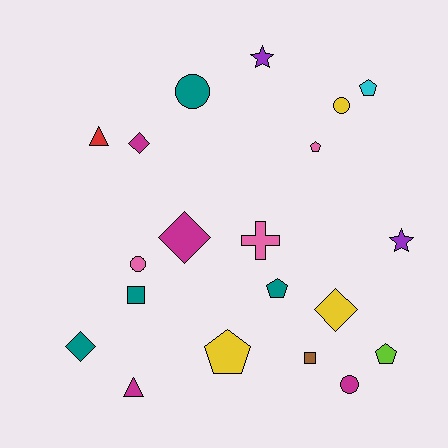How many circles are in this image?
There are 4 circles.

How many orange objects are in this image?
There are no orange objects.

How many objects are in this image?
There are 20 objects.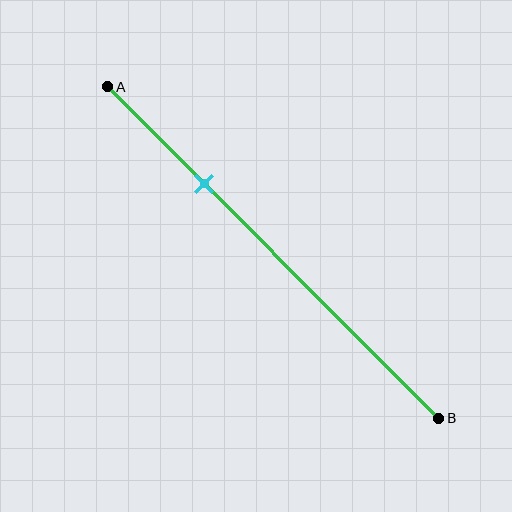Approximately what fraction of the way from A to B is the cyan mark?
The cyan mark is approximately 30% of the way from A to B.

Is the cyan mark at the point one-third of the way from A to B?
No, the mark is at about 30% from A, not at the 33% one-third point.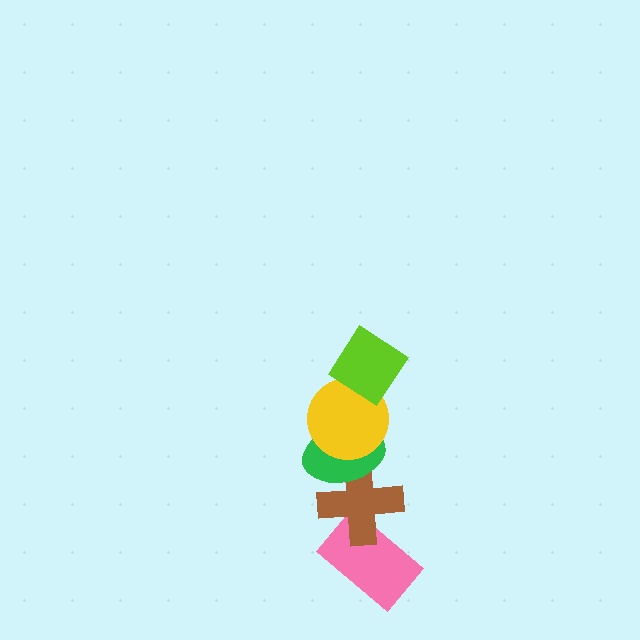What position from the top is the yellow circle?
The yellow circle is 2nd from the top.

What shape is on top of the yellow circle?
The lime diamond is on top of the yellow circle.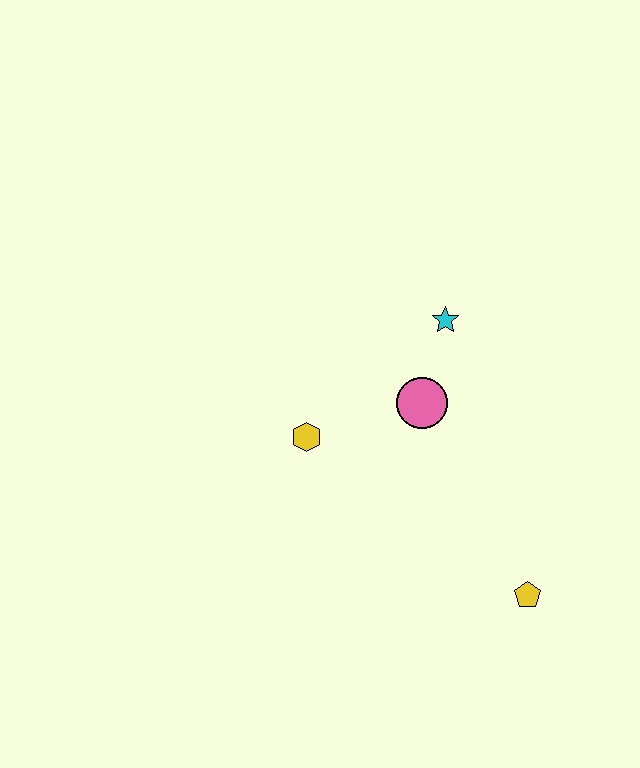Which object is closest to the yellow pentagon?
The pink circle is closest to the yellow pentagon.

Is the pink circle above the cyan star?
No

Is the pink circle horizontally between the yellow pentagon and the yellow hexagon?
Yes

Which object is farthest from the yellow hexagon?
The yellow pentagon is farthest from the yellow hexagon.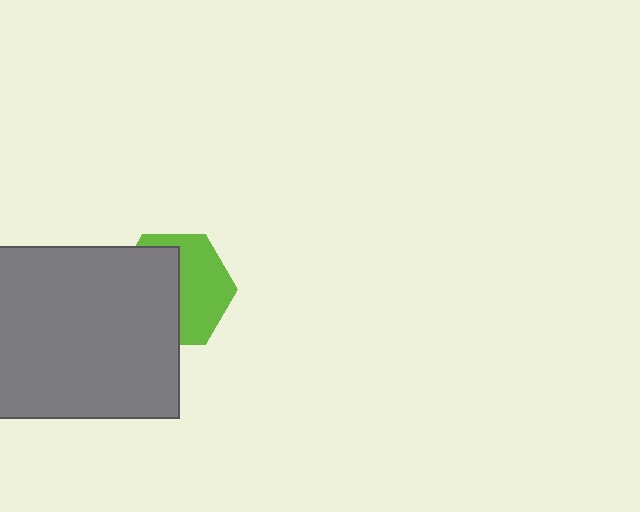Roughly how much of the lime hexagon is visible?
About half of it is visible (roughly 49%).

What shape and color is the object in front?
The object in front is a gray rectangle.